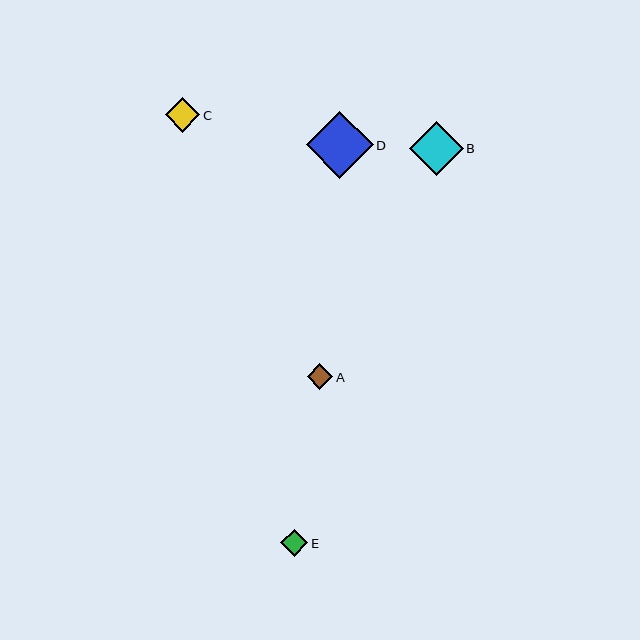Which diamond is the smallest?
Diamond A is the smallest with a size of approximately 26 pixels.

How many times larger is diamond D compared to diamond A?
Diamond D is approximately 2.6 times the size of diamond A.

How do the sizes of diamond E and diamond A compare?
Diamond E and diamond A are approximately the same size.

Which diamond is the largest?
Diamond D is the largest with a size of approximately 67 pixels.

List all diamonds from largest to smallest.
From largest to smallest: D, B, C, E, A.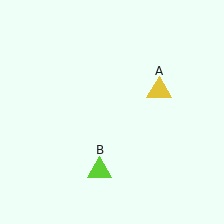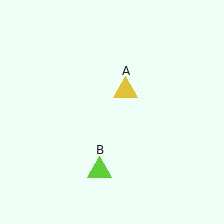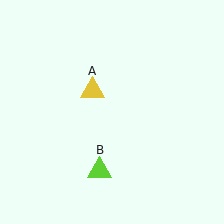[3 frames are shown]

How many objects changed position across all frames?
1 object changed position: yellow triangle (object A).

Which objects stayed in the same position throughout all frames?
Lime triangle (object B) remained stationary.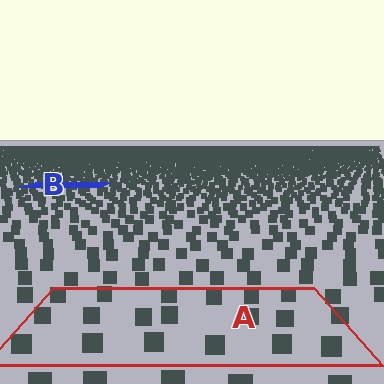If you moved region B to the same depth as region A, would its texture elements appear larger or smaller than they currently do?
They would appear larger. At a closer depth, the same texture elements are projected at a bigger on-screen size.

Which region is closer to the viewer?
Region A is closer. The texture elements there are larger and more spread out.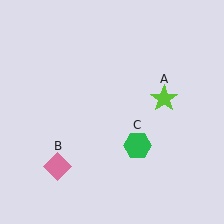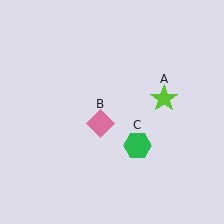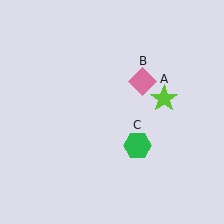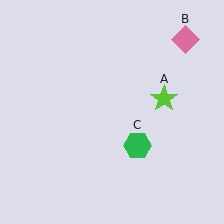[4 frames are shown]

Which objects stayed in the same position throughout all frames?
Lime star (object A) and green hexagon (object C) remained stationary.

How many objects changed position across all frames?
1 object changed position: pink diamond (object B).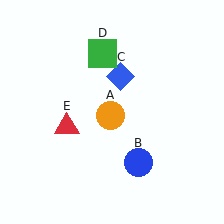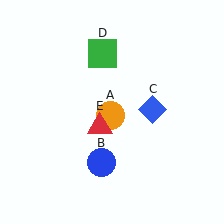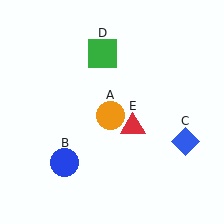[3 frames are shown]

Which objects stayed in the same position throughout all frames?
Orange circle (object A) and green square (object D) remained stationary.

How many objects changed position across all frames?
3 objects changed position: blue circle (object B), blue diamond (object C), red triangle (object E).